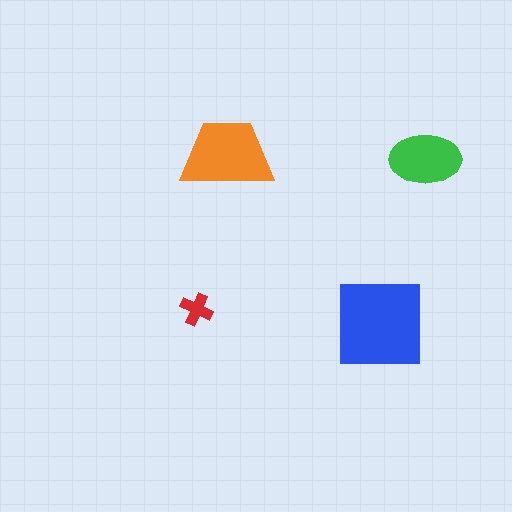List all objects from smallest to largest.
The red cross, the green ellipse, the orange trapezoid, the blue square.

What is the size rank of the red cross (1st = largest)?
4th.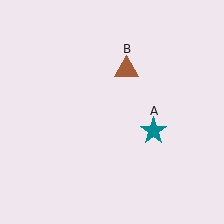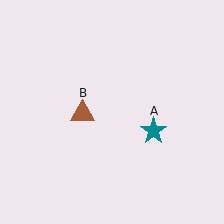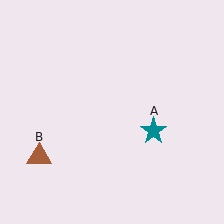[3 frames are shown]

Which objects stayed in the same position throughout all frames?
Teal star (object A) remained stationary.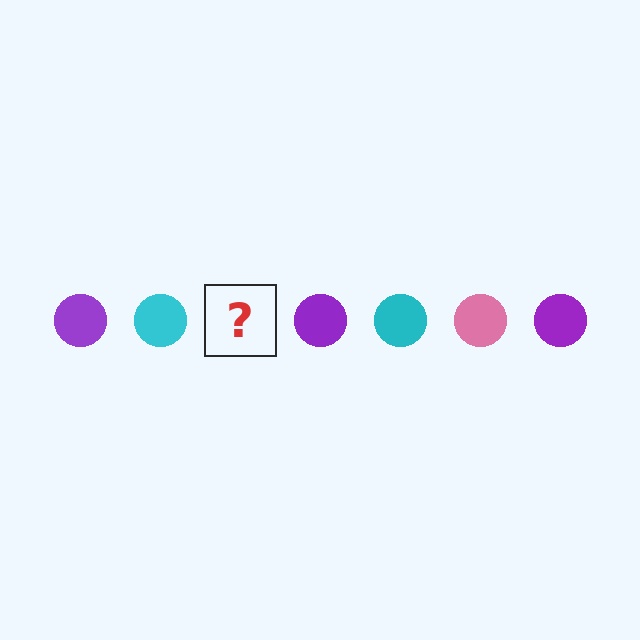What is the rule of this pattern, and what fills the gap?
The rule is that the pattern cycles through purple, cyan, pink circles. The gap should be filled with a pink circle.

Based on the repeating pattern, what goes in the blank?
The blank should be a pink circle.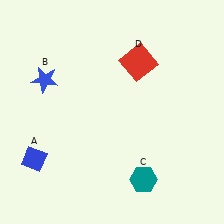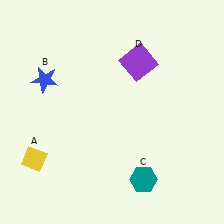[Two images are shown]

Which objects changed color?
A changed from blue to yellow. D changed from red to purple.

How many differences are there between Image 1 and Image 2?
There are 2 differences between the two images.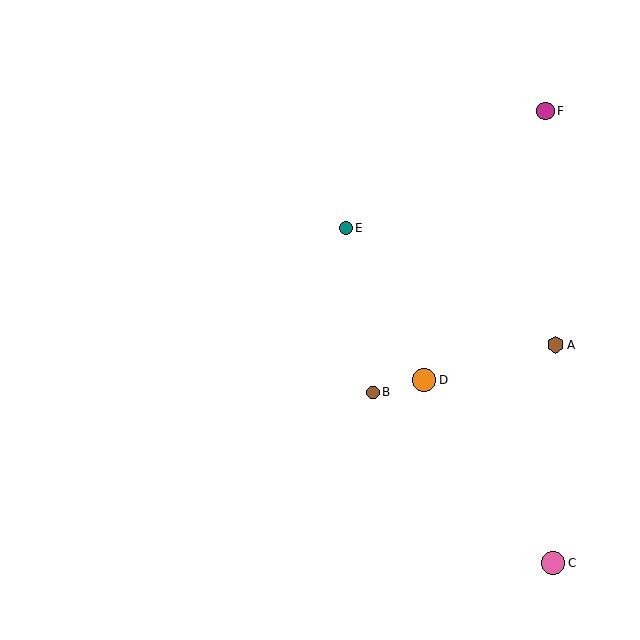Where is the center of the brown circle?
The center of the brown circle is at (373, 392).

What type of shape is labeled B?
Shape B is a brown circle.